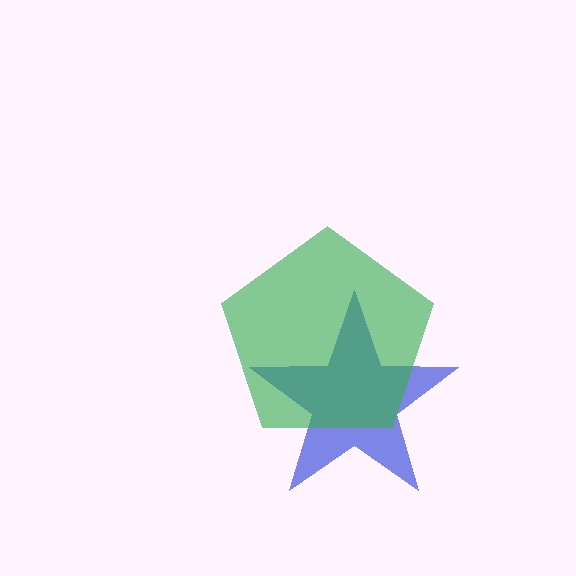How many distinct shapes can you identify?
There are 2 distinct shapes: a blue star, a green pentagon.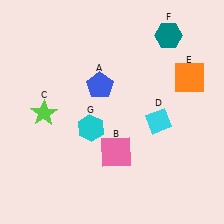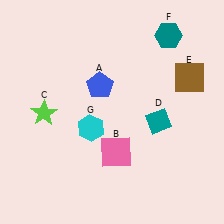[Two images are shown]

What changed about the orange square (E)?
In Image 1, E is orange. In Image 2, it changed to brown.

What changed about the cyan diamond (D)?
In Image 1, D is cyan. In Image 2, it changed to teal.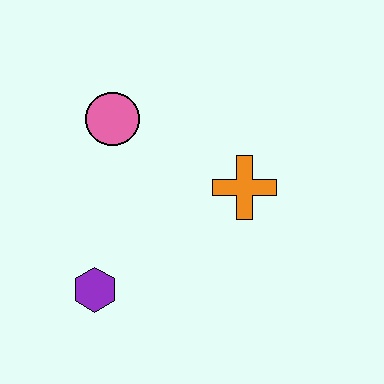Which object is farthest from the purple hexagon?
The orange cross is farthest from the purple hexagon.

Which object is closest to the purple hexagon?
The pink circle is closest to the purple hexagon.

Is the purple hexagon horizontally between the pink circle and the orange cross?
No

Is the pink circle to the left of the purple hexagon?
No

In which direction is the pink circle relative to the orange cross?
The pink circle is to the left of the orange cross.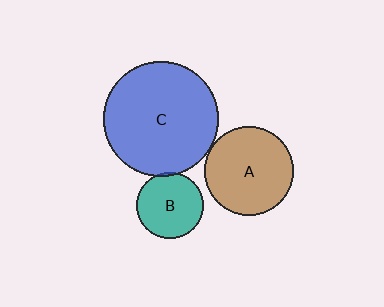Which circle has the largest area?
Circle C (blue).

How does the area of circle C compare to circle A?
Approximately 1.7 times.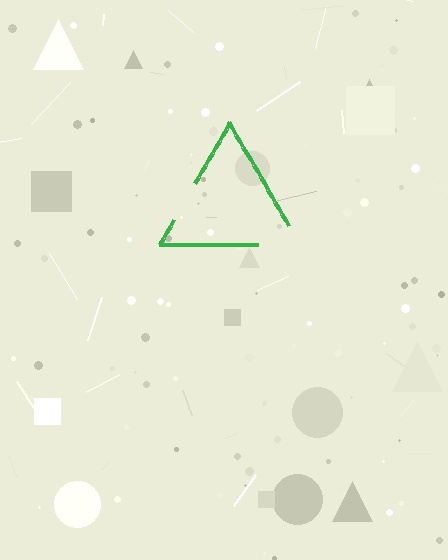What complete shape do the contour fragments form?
The contour fragments form a triangle.